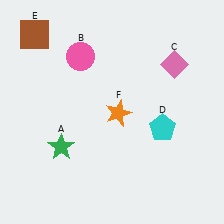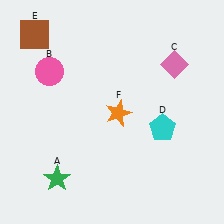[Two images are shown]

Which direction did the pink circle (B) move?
The pink circle (B) moved left.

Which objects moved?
The objects that moved are: the green star (A), the pink circle (B).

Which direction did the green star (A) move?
The green star (A) moved down.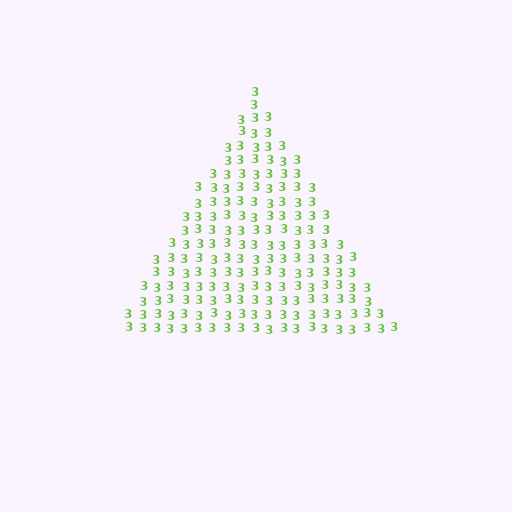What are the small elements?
The small elements are digit 3's.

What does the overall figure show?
The overall figure shows a triangle.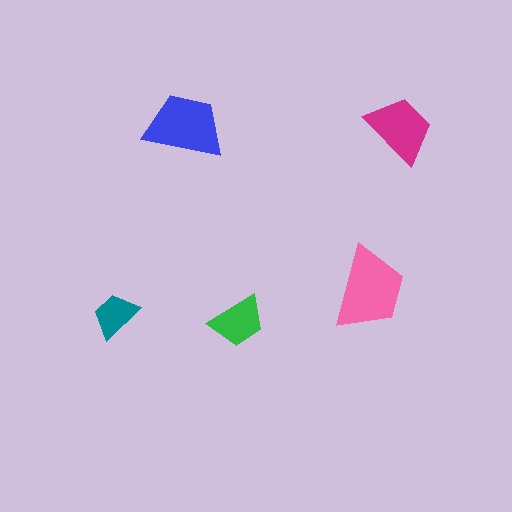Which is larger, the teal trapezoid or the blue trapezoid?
The blue one.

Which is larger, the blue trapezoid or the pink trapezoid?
The pink one.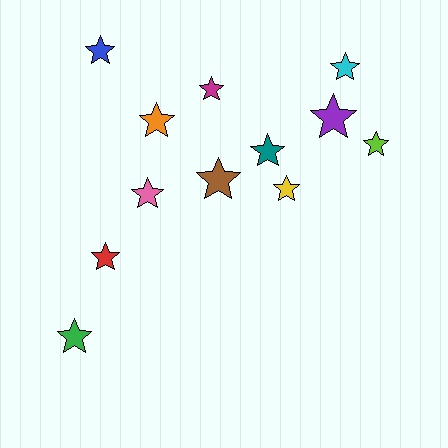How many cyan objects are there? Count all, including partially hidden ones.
There is 1 cyan object.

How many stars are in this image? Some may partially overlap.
There are 12 stars.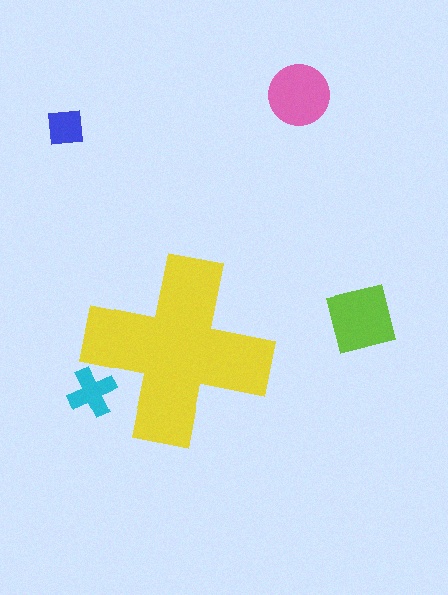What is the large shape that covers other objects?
A yellow cross.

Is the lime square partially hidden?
No, the lime square is fully visible.